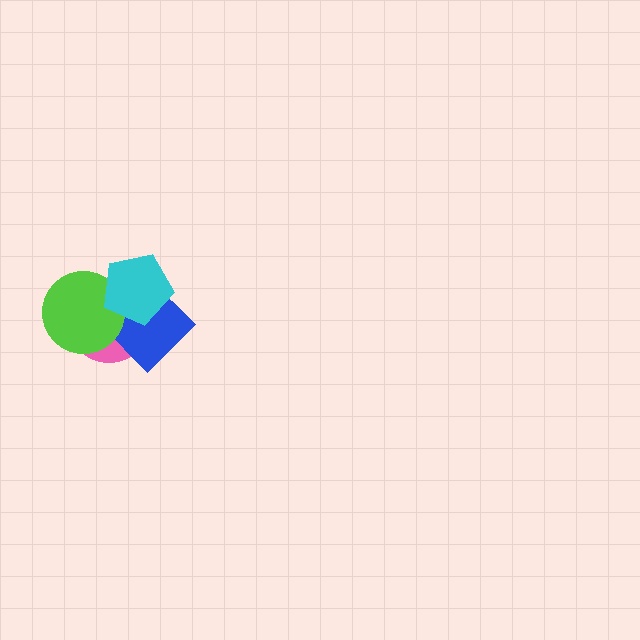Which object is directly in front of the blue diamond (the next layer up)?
The lime circle is directly in front of the blue diamond.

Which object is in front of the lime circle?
The cyan pentagon is in front of the lime circle.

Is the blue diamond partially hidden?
Yes, it is partially covered by another shape.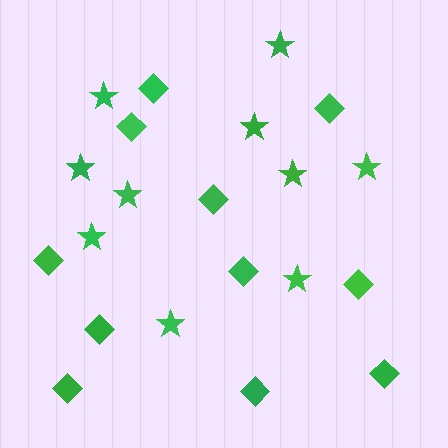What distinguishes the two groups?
There are 2 groups: one group of stars (10) and one group of diamonds (11).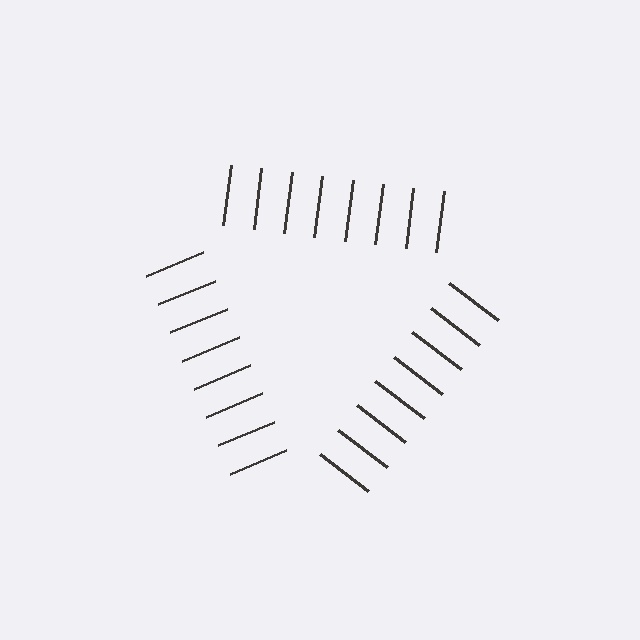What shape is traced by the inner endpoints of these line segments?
An illusory triangle — the line segments terminate on its edges but no continuous stroke is drawn.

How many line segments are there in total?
24 — 8 along each of the 3 edges.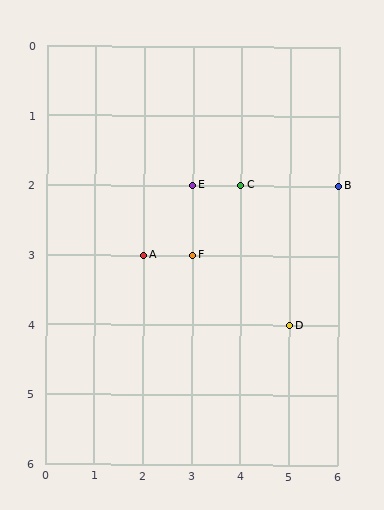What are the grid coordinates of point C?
Point C is at grid coordinates (4, 2).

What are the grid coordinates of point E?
Point E is at grid coordinates (3, 2).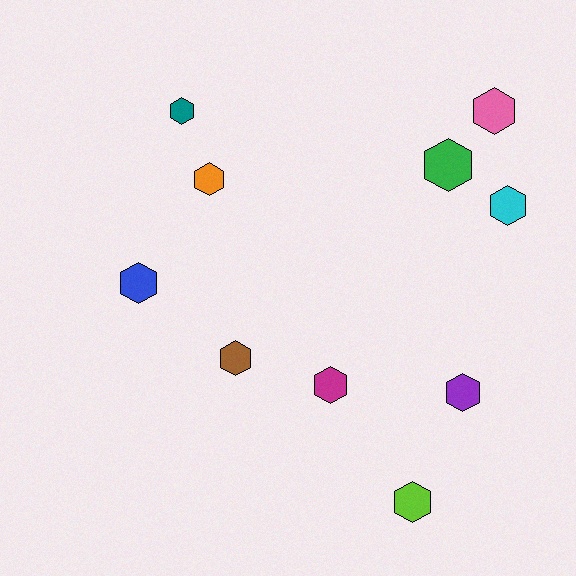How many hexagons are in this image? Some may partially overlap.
There are 10 hexagons.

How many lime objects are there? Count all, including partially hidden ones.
There is 1 lime object.